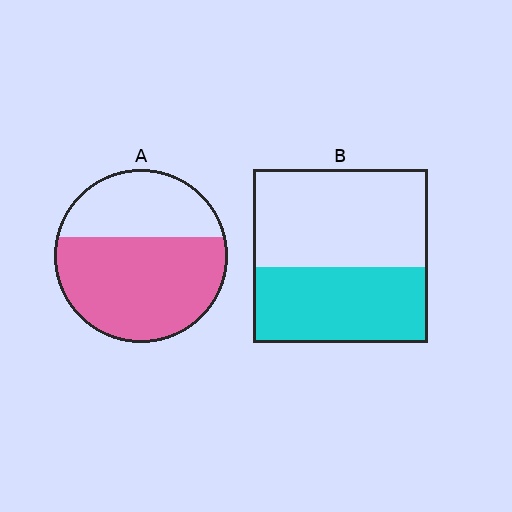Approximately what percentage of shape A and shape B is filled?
A is approximately 65% and B is approximately 45%.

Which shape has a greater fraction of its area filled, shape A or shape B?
Shape A.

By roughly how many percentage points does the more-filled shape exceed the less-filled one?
By roughly 20 percentage points (A over B).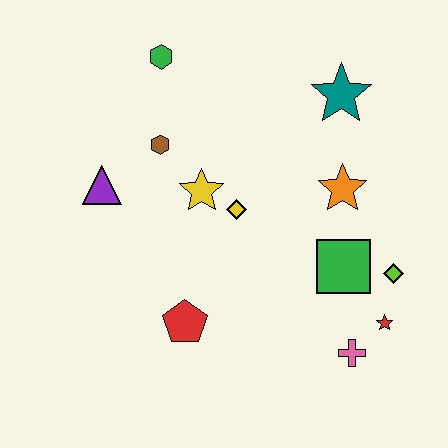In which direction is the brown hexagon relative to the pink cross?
The brown hexagon is above the pink cross.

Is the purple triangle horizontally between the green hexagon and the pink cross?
No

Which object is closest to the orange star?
The green square is closest to the orange star.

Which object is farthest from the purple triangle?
The red star is farthest from the purple triangle.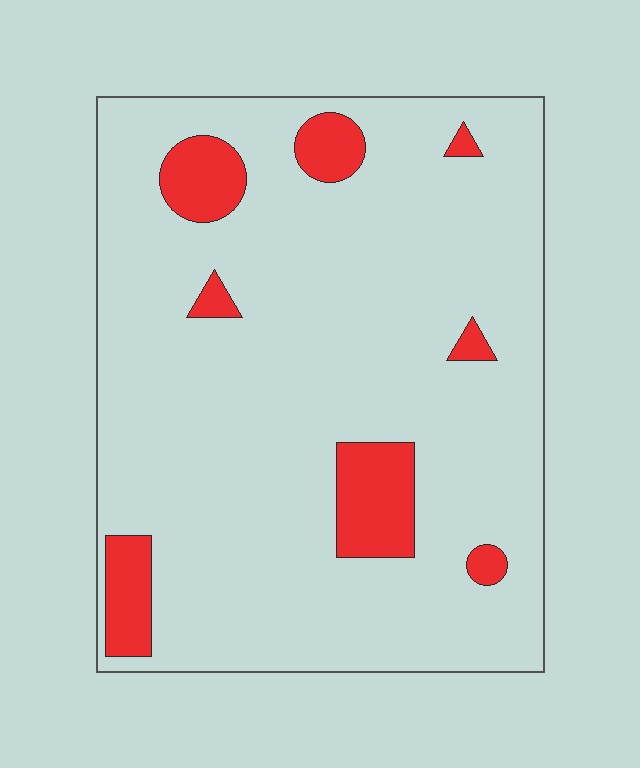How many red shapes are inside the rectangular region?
8.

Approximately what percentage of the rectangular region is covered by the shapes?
Approximately 10%.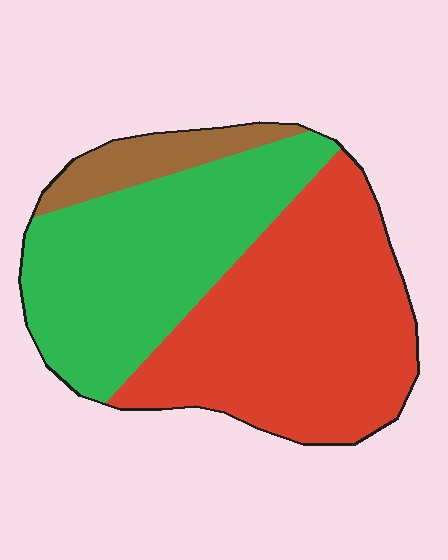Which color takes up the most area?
Red, at roughly 50%.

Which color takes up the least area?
Brown, at roughly 10%.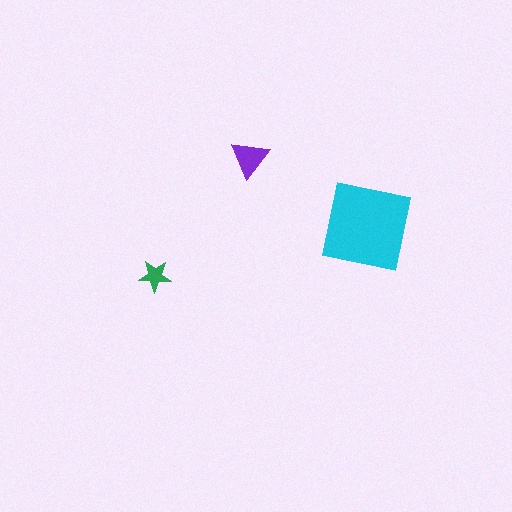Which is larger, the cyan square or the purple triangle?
The cyan square.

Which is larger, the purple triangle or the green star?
The purple triangle.